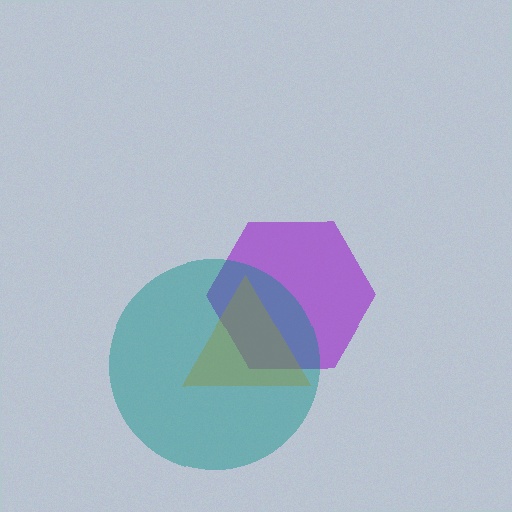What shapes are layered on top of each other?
The layered shapes are: a purple hexagon, an orange triangle, a teal circle.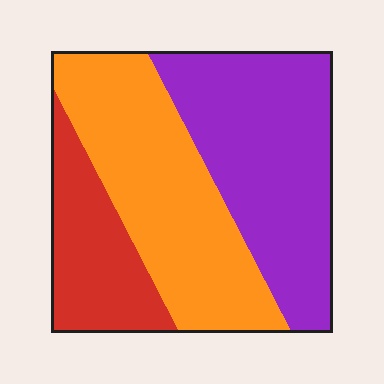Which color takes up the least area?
Red, at roughly 20%.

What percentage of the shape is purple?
Purple covers 40% of the shape.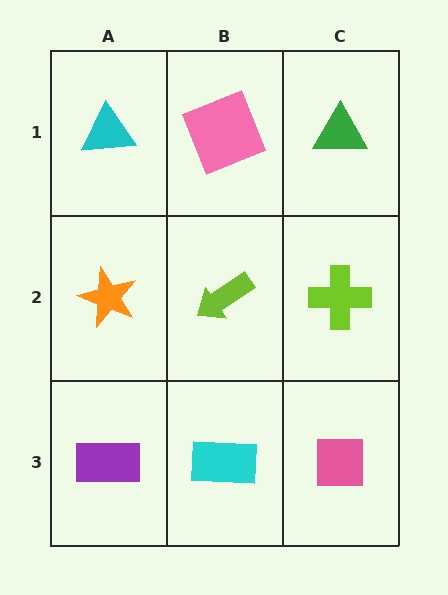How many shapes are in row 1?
3 shapes.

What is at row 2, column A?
An orange star.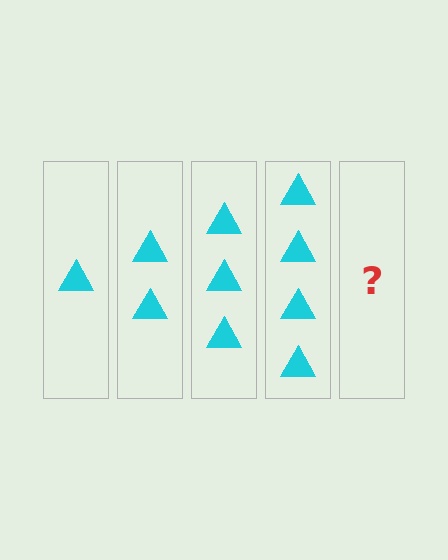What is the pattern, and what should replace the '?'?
The pattern is that each step adds one more triangle. The '?' should be 5 triangles.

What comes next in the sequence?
The next element should be 5 triangles.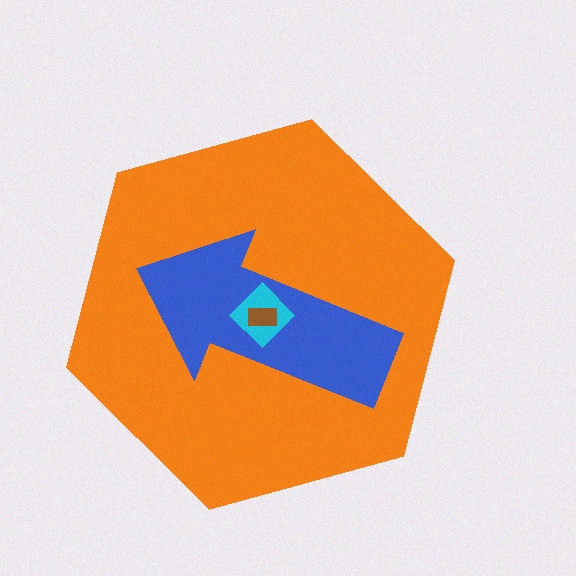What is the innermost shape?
The brown rectangle.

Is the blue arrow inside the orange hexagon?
Yes.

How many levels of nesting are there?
4.